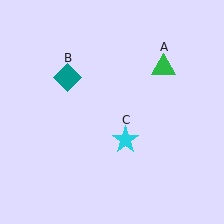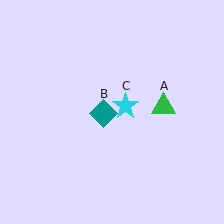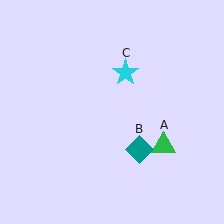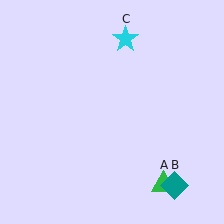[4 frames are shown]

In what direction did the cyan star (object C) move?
The cyan star (object C) moved up.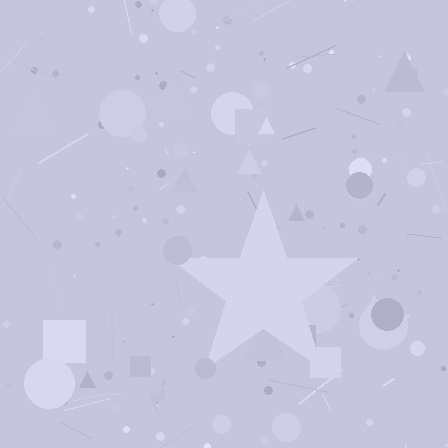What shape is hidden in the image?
A star is hidden in the image.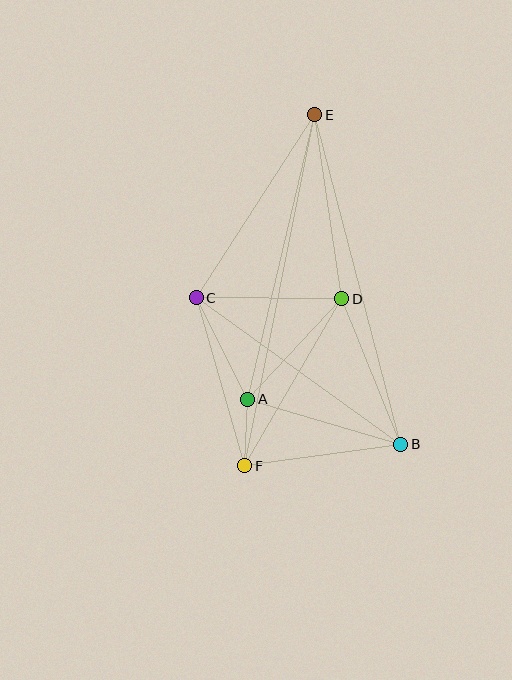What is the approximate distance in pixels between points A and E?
The distance between A and E is approximately 292 pixels.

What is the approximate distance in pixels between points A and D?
The distance between A and D is approximately 137 pixels.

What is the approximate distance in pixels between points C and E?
The distance between C and E is approximately 218 pixels.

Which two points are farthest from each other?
Points E and F are farthest from each other.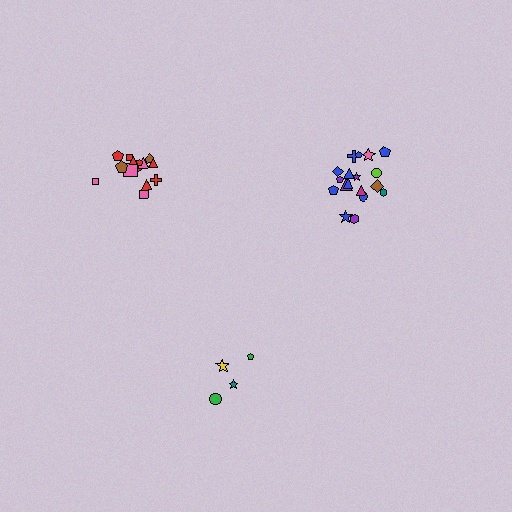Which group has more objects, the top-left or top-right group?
The top-right group.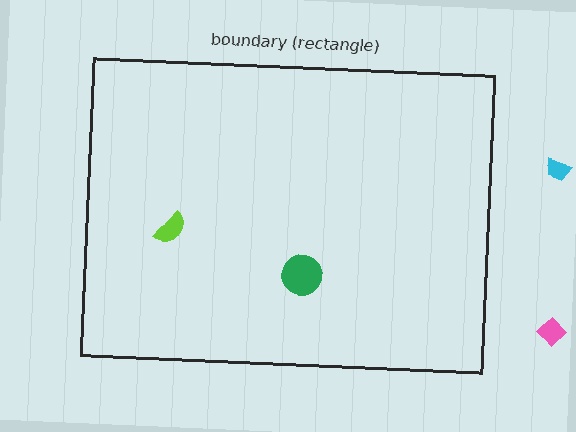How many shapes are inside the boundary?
2 inside, 2 outside.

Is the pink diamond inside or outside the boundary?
Outside.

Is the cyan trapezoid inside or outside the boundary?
Outside.